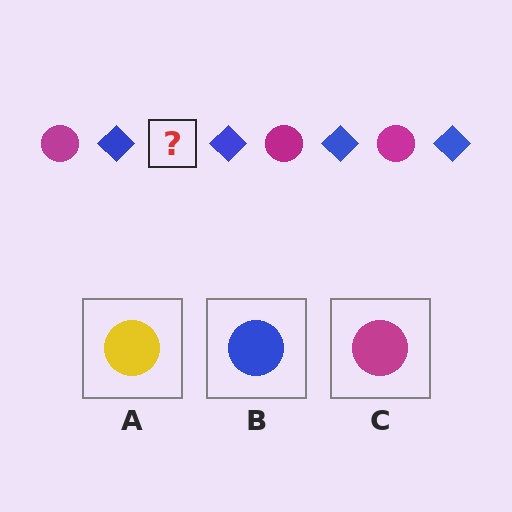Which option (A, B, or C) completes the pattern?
C.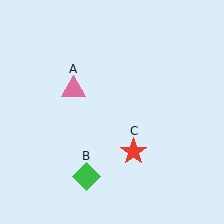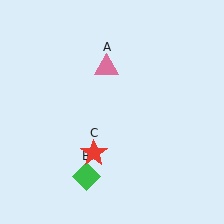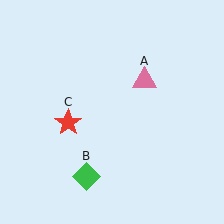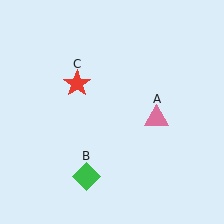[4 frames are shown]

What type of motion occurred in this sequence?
The pink triangle (object A), red star (object C) rotated clockwise around the center of the scene.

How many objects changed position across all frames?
2 objects changed position: pink triangle (object A), red star (object C).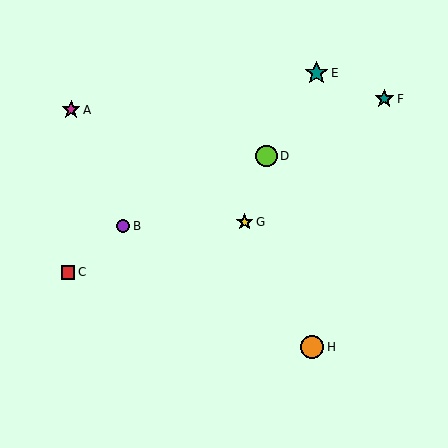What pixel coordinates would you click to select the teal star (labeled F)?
Click at (384, 99) to select the teal star F.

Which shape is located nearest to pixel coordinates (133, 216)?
The purple circle (labeled B) at (123, 226) is nearest to that location.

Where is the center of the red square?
The center of the red square is at (68, 272).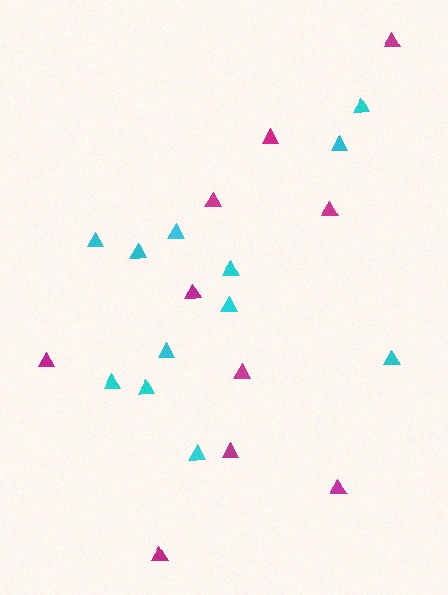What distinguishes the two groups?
There are 2 groups: one group of cyan triangles (12) and one group of magenta triangles (10).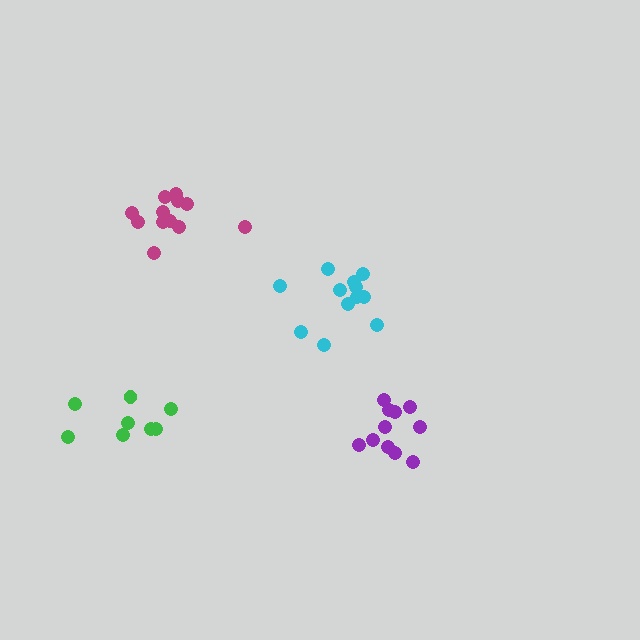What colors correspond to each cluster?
The clusters are colored: purple, cyan, green, magenta.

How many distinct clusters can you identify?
There are 4 distinct clusters.